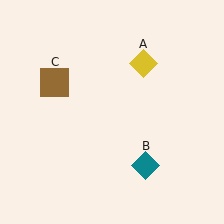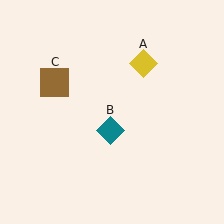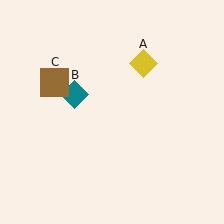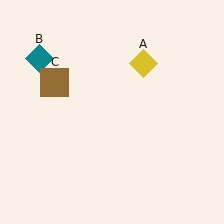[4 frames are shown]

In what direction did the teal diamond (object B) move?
The teal diamond (object B) moved up and to the left.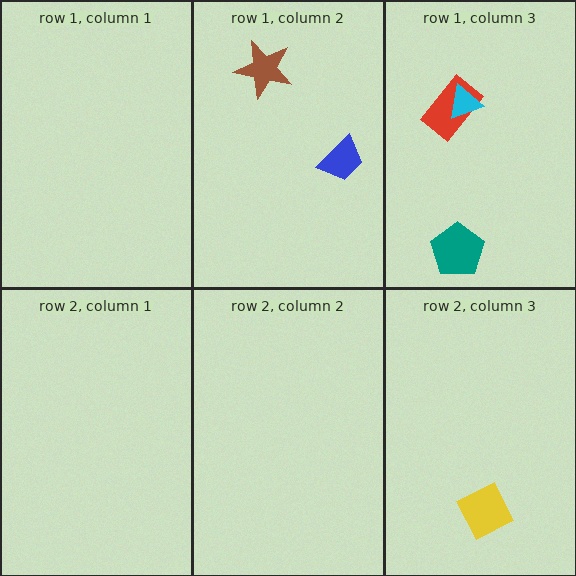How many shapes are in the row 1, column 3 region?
3.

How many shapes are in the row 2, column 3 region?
1.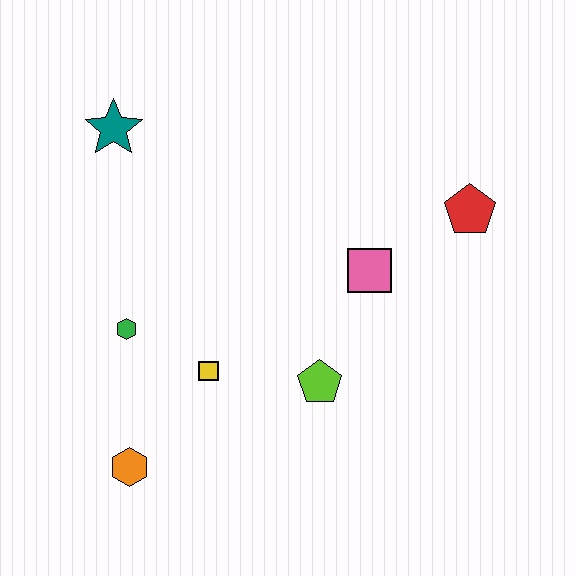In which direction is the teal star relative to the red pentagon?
The teal star is to the left of the red pentagon.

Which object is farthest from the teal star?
The red pentagon is farthest from the teal star.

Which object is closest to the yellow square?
The green hexagon is closest to the yellow square.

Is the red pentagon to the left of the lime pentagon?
No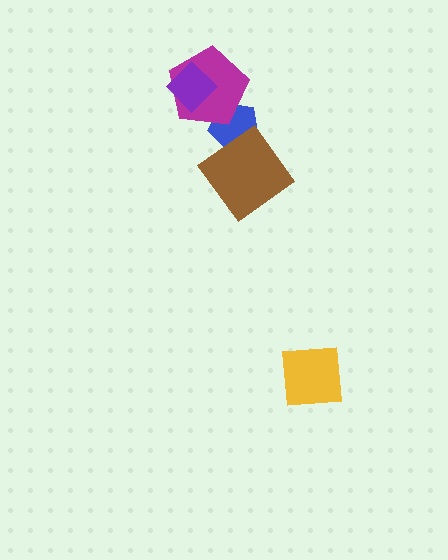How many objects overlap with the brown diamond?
1 object overlaps with the brown diamond.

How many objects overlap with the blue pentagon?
2 objects overlap with the blue pentagon.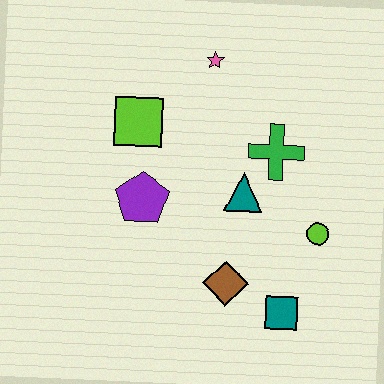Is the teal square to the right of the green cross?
Yes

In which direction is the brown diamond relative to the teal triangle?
The brown diamond is below the teal triangle.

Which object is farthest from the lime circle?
The lime square is farthest from the lime circle.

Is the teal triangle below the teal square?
No